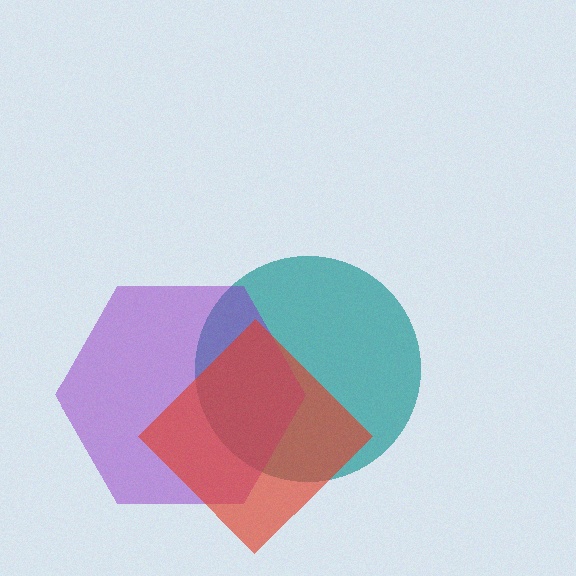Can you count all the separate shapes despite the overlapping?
Yes, there are 3 separate shapes.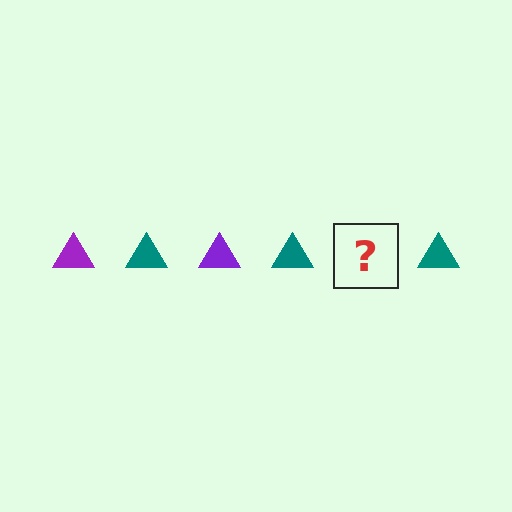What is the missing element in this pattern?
The missing element is a purple triangle.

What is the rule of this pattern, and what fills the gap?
The rule is that the pattern cycles through purple, teal triangles. The gap should be filled with a purple triangle.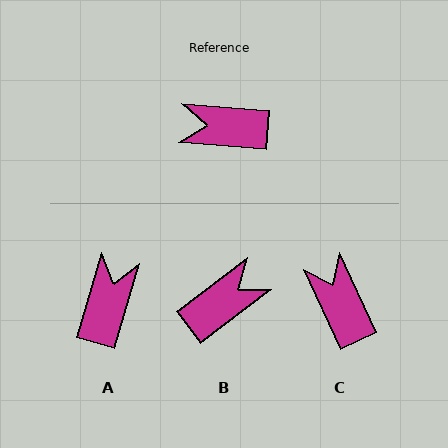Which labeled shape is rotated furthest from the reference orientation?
B, about 138 degrees away.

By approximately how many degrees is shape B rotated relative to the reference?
Approximately 138 degrees clockwise.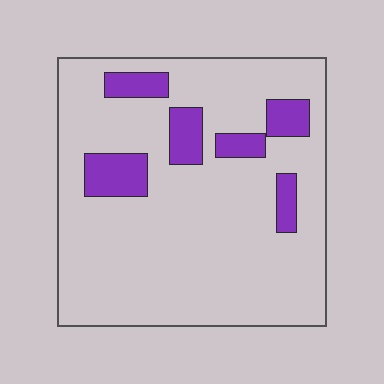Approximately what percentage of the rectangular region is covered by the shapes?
Approximately 15%.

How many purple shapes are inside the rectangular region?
6.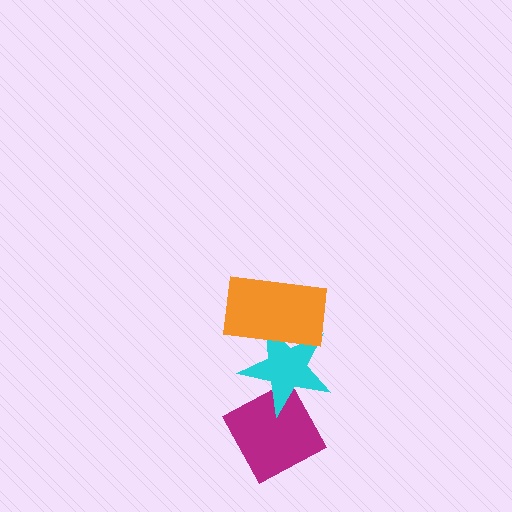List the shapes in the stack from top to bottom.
From top to bottom: the orange rectangle, the cyan star, the magenta diamond.